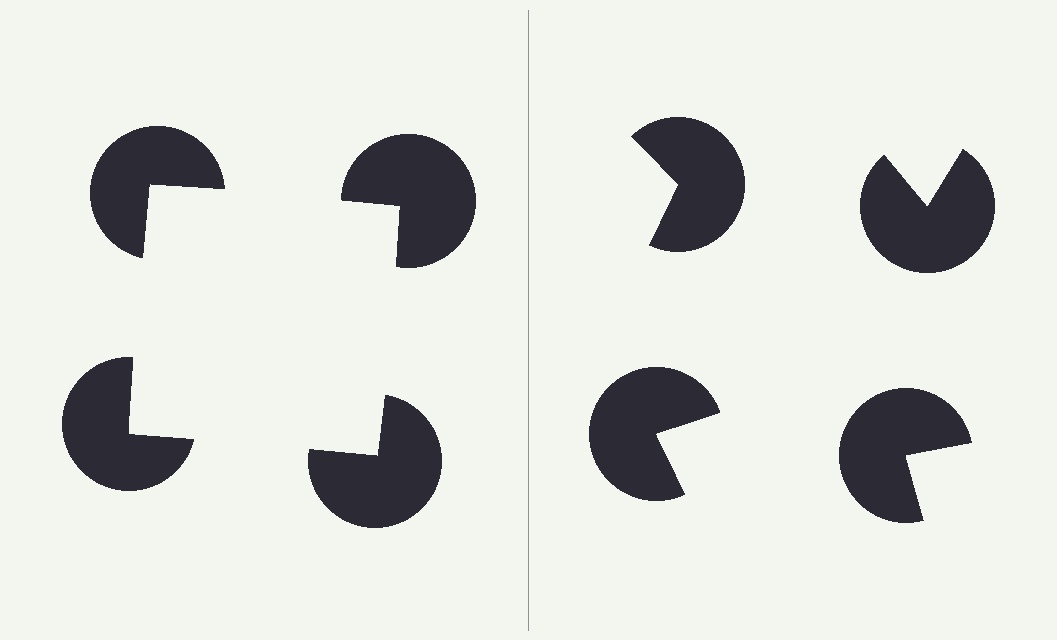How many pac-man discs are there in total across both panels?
8 — 4 on each side.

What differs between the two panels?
The pac-man discs are positioned identically on both sides; only the wedge orientations differ. On the left they align to a square; on the right they are misaligned.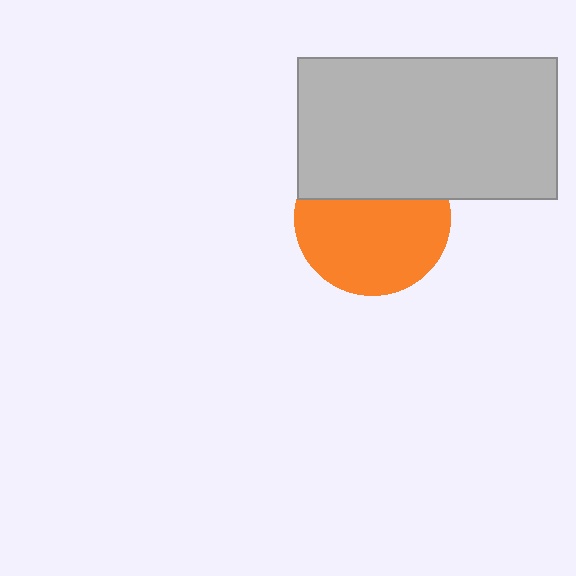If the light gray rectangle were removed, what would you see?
You would see the complete orange circle.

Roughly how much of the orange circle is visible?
About half of it is visible (roughly 65%).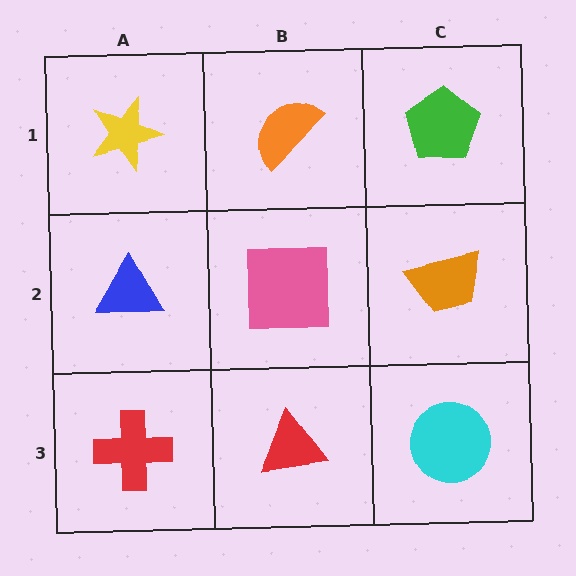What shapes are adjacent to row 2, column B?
An orange semicircle (row 1, column B), a red triangle (row 3, column B), a blue triangle (row 2, column A), an orange trapezoid (row 2, column C).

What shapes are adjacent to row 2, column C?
A green pentagon (row 1, column C), a cyan circle (row 3, column C), a pink square (row 2, column B).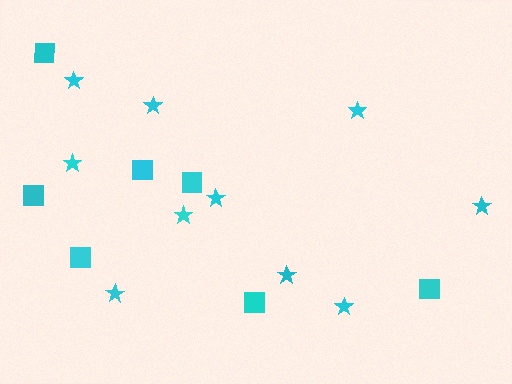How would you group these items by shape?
There are 2 groups: one group of stars (10) and one group of squares (7).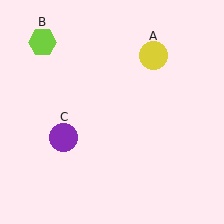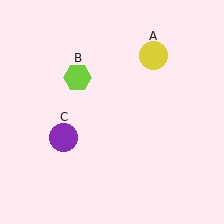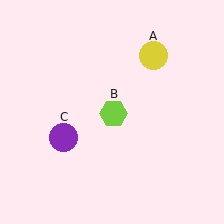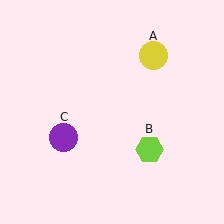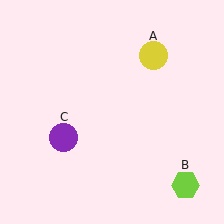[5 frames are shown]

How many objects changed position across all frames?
1 object changed position: lime hexagon (object B).